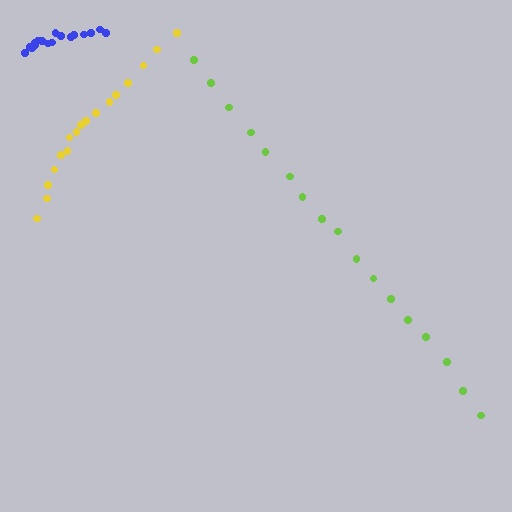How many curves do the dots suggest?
There are 3 distinct paths.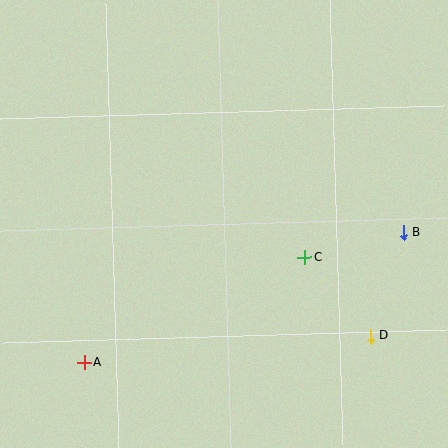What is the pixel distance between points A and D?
The distance between A and D is 287 pixels.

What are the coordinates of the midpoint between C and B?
The midpoint between C and B is at (354, 245).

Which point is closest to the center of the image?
Point C at (305, 258) is closest to the center.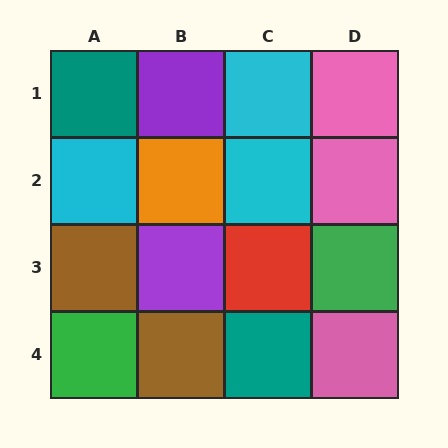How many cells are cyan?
3 cells are cyan.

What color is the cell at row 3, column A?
Brown.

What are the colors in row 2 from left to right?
Cyan, orange, cyan, pink.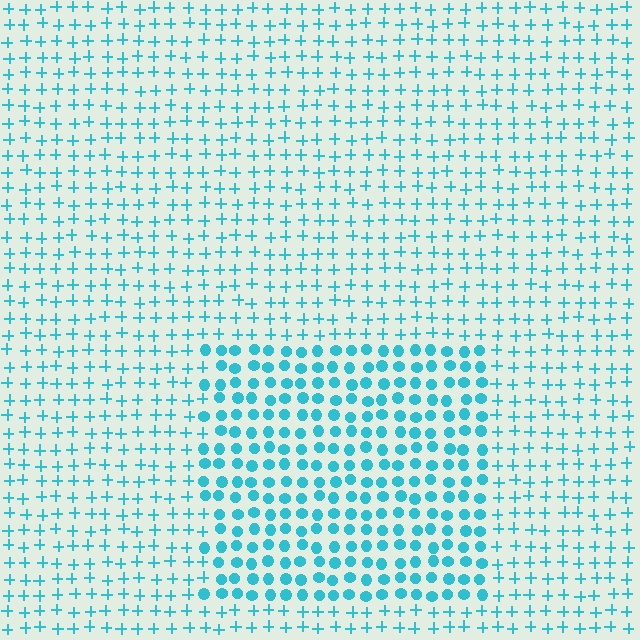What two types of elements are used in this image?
The image uses circles inside the rectangle region and plus signs outside it.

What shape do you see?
I see a rectangle.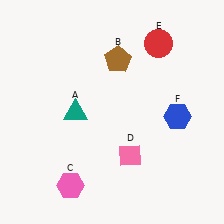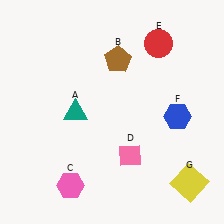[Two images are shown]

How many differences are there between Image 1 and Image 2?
There is 1 difference between the two images.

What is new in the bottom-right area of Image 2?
A yellow square (G) was added in the bottom-right area of Image 2.